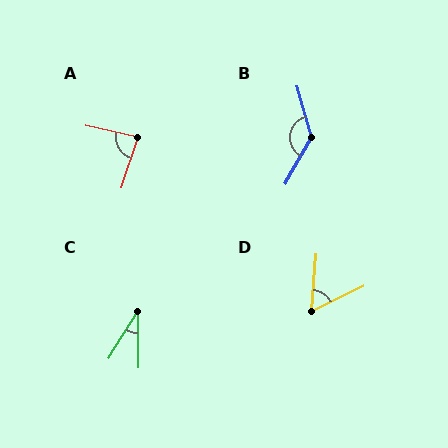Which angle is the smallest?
C, at approximately 32 degrees.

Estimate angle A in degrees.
Approximately 85 degrees.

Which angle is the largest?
B, at approximately 134 degrees.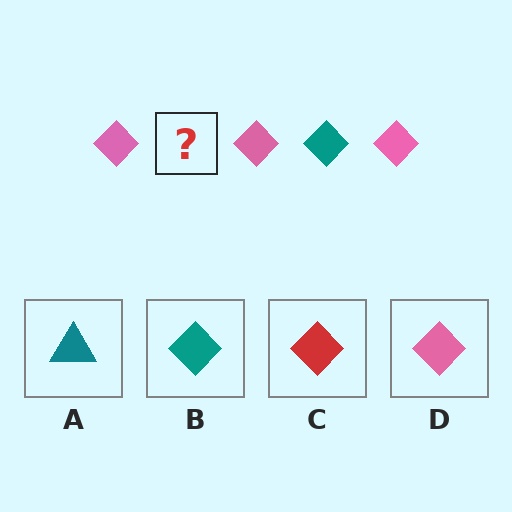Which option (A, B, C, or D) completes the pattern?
B.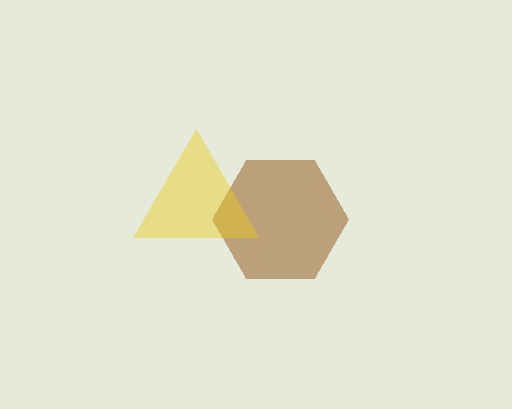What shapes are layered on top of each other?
The layered shapes are: a brown hexagon, a yellow triangle.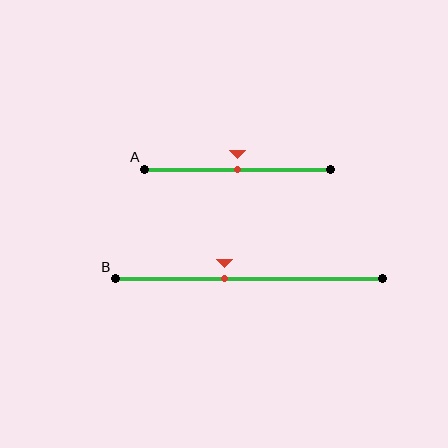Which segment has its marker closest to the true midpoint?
Segment A has its marker closest to the true midpoint.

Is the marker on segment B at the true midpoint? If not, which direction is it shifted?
No, the marker on segment B is shifted to the left by about 9% of the segment length.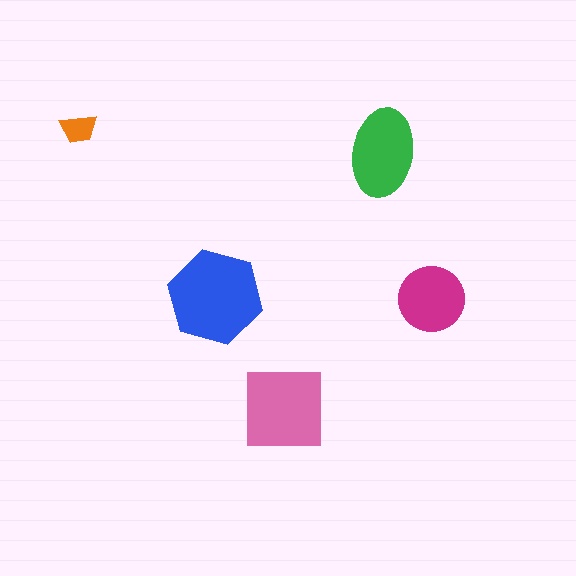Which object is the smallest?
The orange trapezoid.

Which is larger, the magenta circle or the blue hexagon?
The blue hexagon.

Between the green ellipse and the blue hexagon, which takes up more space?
The blue hexagon.